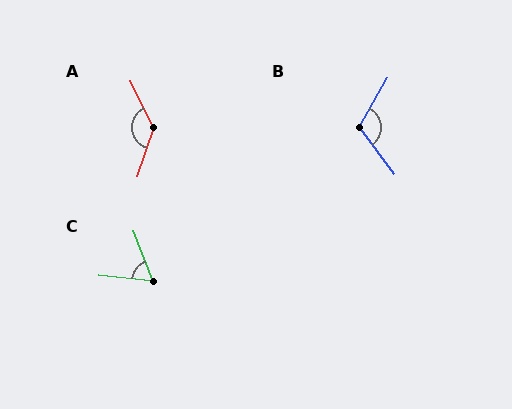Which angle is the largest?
A, at approximately 136 degrees.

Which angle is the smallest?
C, at approximately 63 degrees.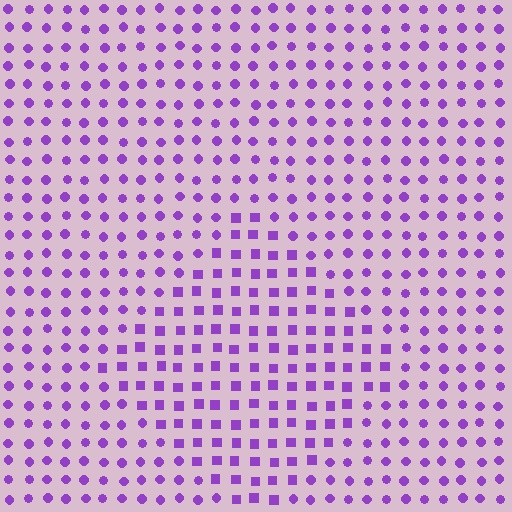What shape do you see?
I see a diamond.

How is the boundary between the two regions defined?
The boundary is defined by a change in element shape: squares inside vs. circles outside. All elements share the same color and spacing.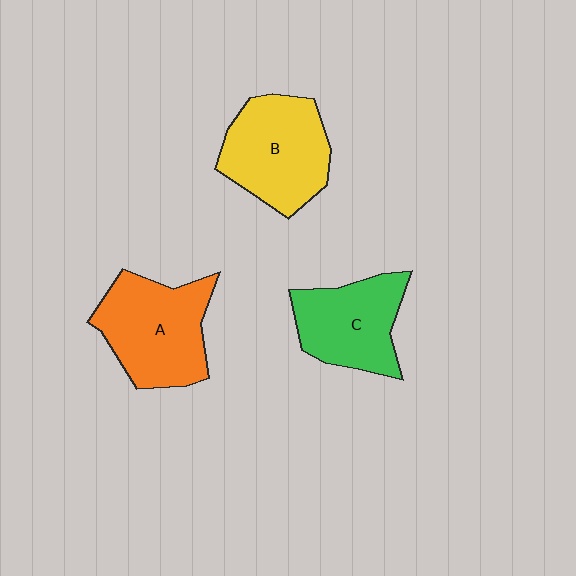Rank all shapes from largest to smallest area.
From largest to smallest: A (orange), B (yellow), C (green).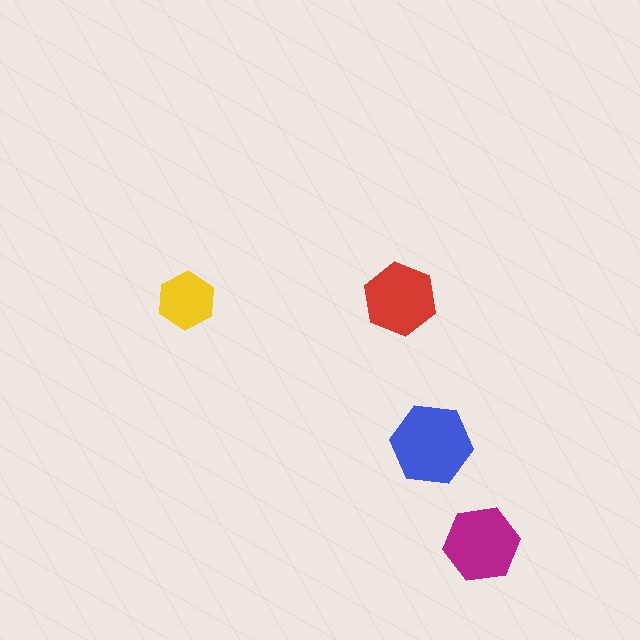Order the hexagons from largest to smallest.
the blue one, the magenta one, the red one, the yellow one.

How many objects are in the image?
There are 4 objects in the image.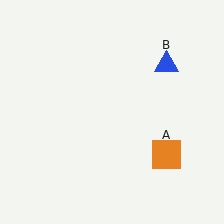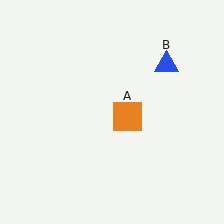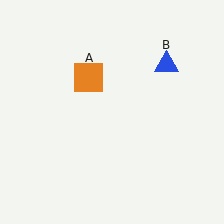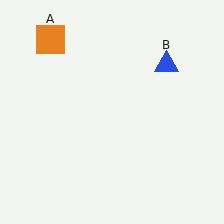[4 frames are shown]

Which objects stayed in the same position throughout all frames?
Blue triangle (object B) remained stationary.